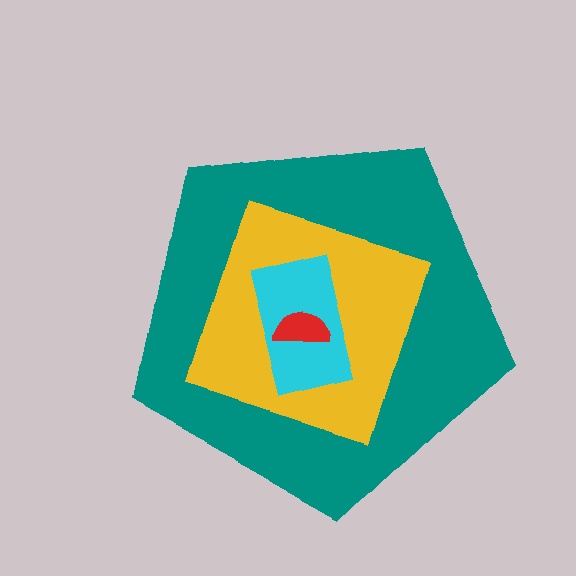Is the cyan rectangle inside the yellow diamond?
Yes.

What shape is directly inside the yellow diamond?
The cyan rectangle.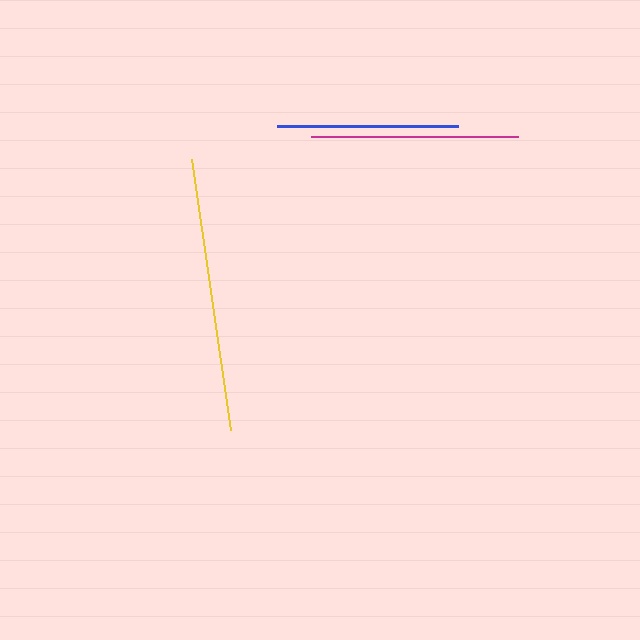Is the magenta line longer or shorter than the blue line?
The magenta line is longer than the blue line.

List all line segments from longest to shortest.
From longest to shortest: yellow, magenta, blue.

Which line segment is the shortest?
The blue line is the shortest at approximately 182 pixels.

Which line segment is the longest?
The yellow line is the longest at approximately 274 pixels.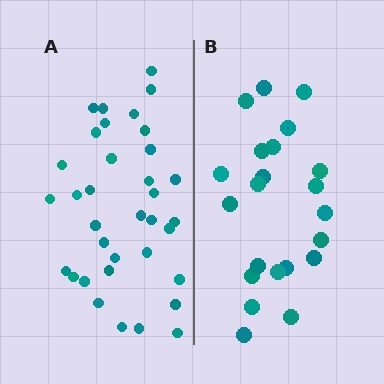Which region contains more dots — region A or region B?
Region A (the left region) has more dots.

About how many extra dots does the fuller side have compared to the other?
Region A has approximately 15 more dots than region B.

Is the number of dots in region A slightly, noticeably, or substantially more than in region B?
Region A has substantially more. The ratio is roughly 1.6 to 1.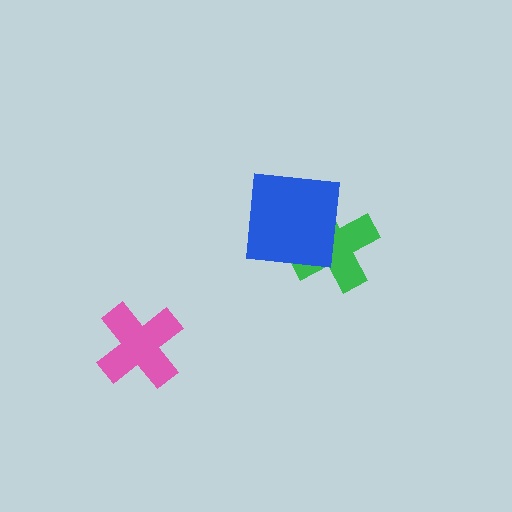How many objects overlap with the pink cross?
0 objects overlap with the pink cross.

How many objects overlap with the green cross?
1 object overlaps with the green cross.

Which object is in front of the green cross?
The blue square is in front of the green cross.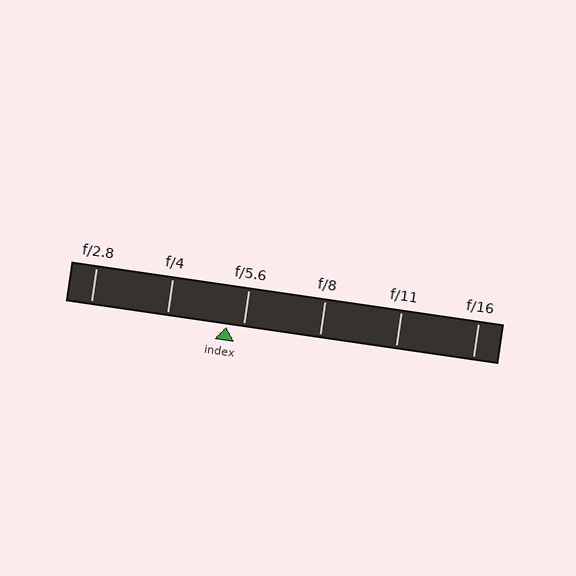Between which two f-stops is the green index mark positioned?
The index mark is between f/4 and f/5.6.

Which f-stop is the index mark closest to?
The index mark is closest to f/5.6.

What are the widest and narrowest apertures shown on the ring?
The widest aperture shown is f/2.8 and the narrowest is f/16.